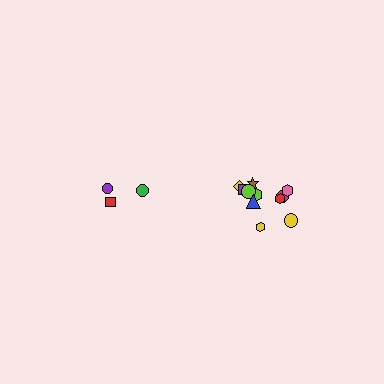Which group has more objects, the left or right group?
The right group.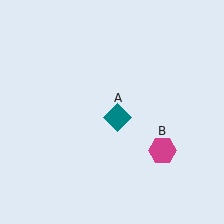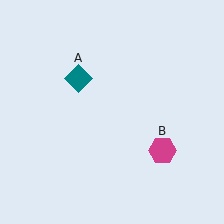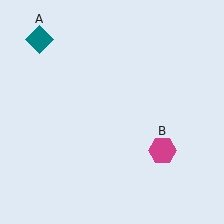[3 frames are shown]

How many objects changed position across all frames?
1 object changed position: teal diamond (object A).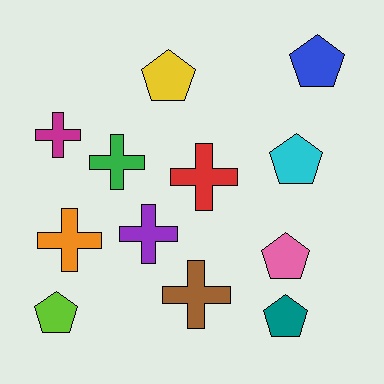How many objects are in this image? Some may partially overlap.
There are 12 objects.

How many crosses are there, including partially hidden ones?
There are 6 crosses.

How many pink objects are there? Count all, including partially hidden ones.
There is 1 pink object.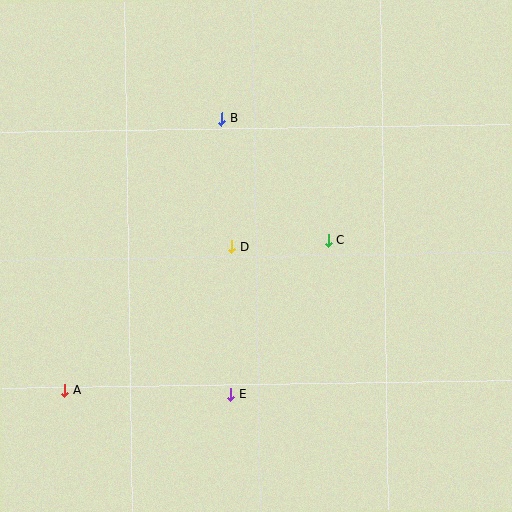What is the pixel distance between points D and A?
The distance between D and A is 220 pixels.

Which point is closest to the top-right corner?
Point C is closest to the top-right corner.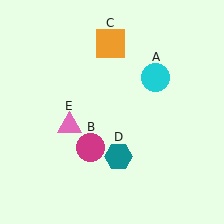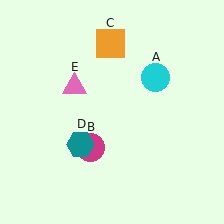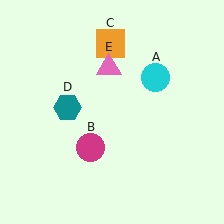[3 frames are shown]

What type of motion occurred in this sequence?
The teal hexagon (object D), pink triangle (object E) rotated clockwise around the center of the scene.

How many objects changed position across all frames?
2 objects changed position: teal hexagon (object D), pink triangle (object E).